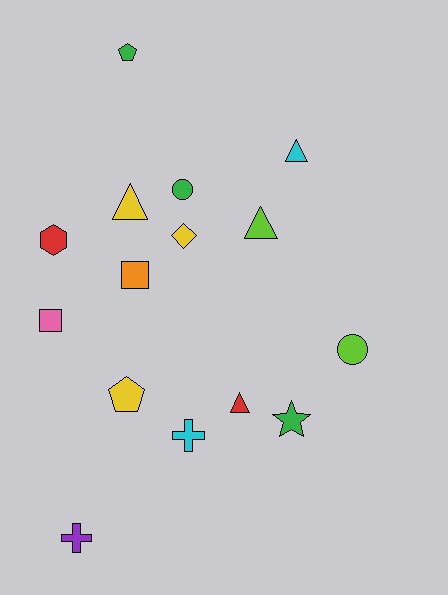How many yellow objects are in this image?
There are 3 yellow objects.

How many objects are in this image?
There are 15 objects.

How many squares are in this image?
There are 2 squares.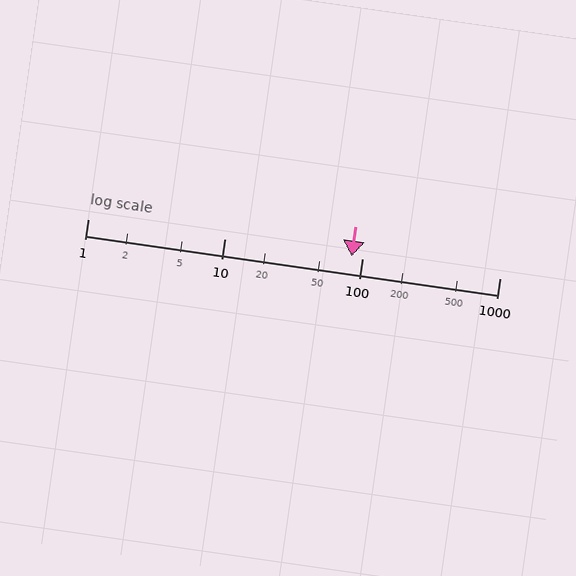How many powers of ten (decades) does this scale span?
The scale spans 3 decades, from 1 to 1000.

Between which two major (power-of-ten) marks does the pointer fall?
The pointer is between 10 and 100.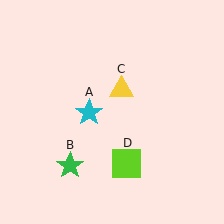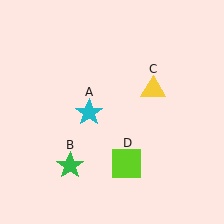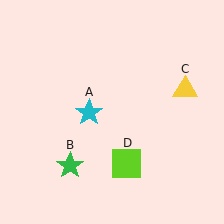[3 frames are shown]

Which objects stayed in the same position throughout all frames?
Cyan star (object A) and green star (object B) and lime square (object D) remained stationary.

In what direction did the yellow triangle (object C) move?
The yellow triangle (object C) moved right.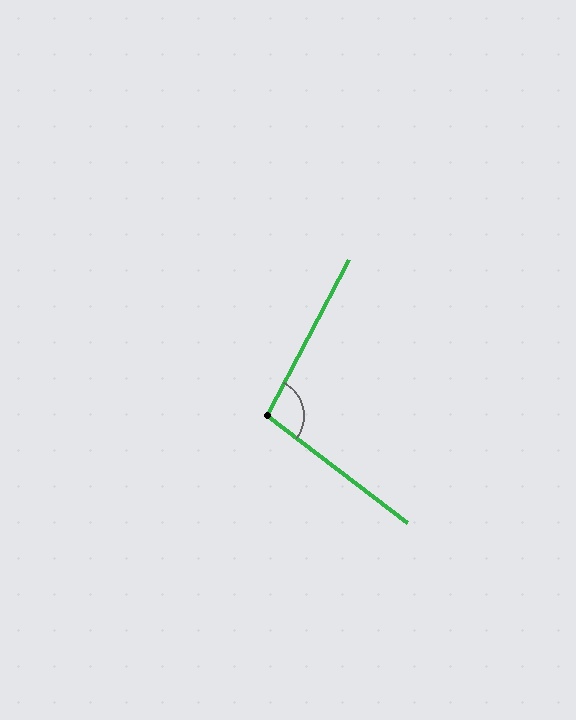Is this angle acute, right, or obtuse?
It is obtuse.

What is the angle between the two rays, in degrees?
Approximately 99 degrees.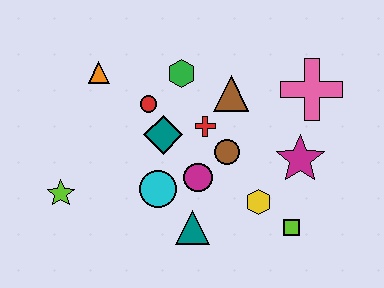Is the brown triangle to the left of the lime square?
Yes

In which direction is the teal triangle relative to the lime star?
The teal triangle is to the right of the lime star.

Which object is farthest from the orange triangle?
The lime square is farthest from the orange triangle.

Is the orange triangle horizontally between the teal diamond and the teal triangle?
No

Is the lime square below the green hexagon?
Yes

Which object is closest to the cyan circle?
The magenta circle is closest to the cyan circle.